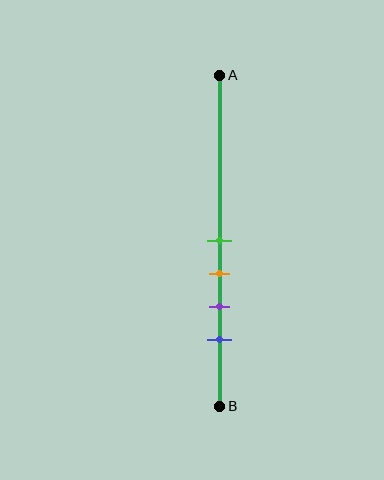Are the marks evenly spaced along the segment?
Yes, the marks are approximately evenly spaced.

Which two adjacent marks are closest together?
The green and orange marks are the closest adjacent pair.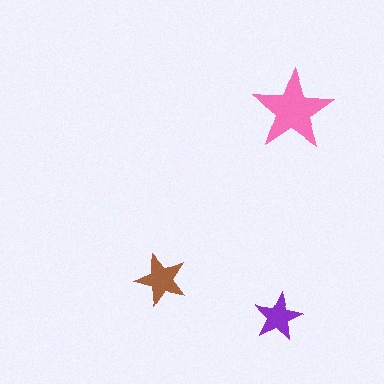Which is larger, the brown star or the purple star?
The brown one.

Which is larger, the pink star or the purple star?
The pink one.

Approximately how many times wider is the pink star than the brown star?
About 1.5 times wider.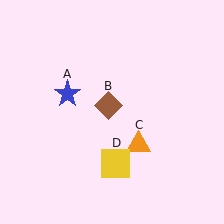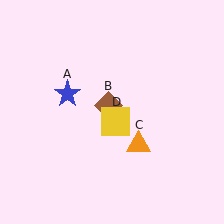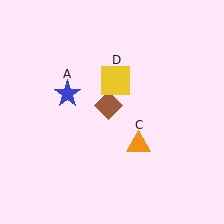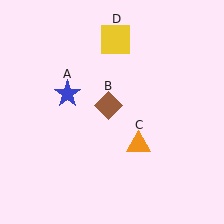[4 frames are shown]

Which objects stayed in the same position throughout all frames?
Blue star (object A) and brown diamond (object B) and orange triangle (object C) remained stationary.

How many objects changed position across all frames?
1 object changed position: yellow square (object D).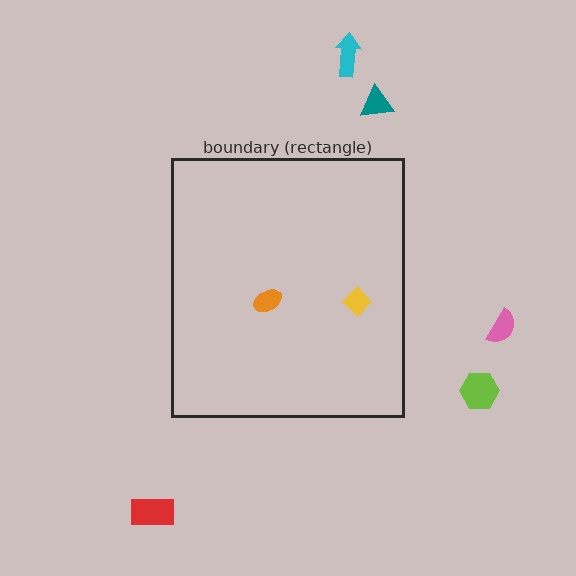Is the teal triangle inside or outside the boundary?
Outside.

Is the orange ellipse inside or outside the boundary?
Inside.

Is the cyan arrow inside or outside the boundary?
Outside.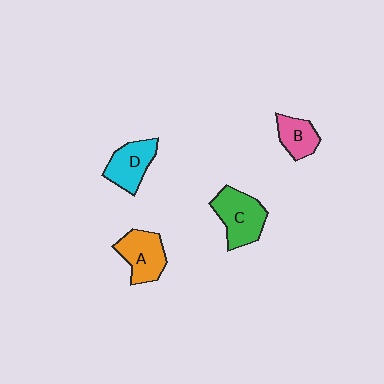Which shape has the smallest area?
Shape B (pink).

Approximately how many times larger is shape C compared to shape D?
Approximately 1.2 times.